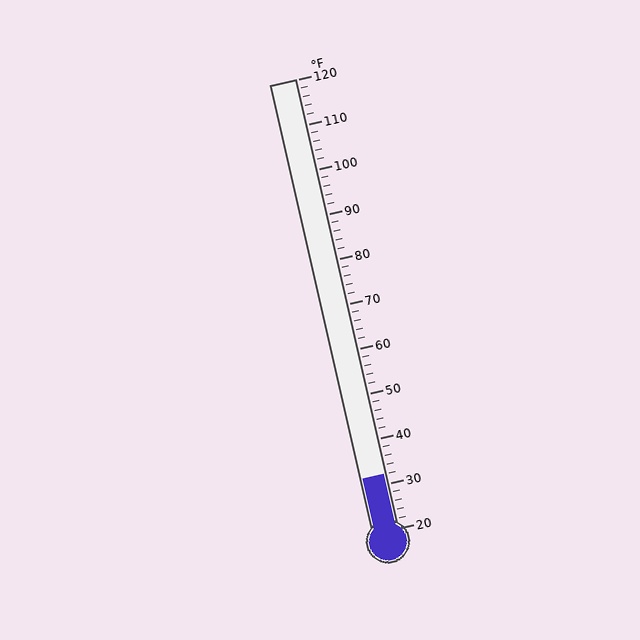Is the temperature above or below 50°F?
The temperature is below 50°F.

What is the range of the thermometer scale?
The thermometer scale ranges from 20°F to 120°F.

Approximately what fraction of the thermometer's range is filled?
The thermometer is filled to approximately 10% of its range.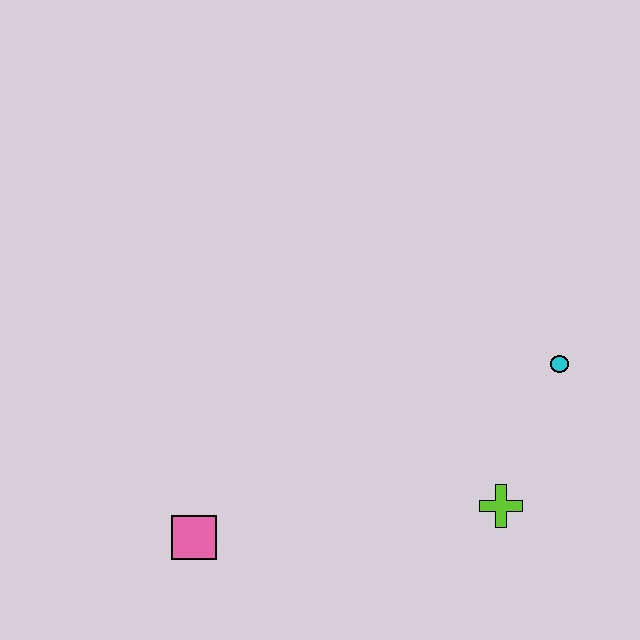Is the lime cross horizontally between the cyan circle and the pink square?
Yes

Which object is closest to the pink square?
The lime cross is closest to the pink square.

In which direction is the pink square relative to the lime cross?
The pink square is to the left of the lime cross.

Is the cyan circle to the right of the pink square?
Yes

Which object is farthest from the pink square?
The cyan circle is farthest from the pink square.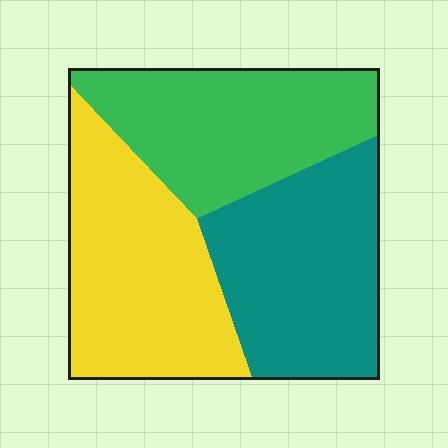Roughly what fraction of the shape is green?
Green takes up about one third (1/3) of the shape.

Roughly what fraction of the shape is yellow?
Yellow covers about 35% of the shape.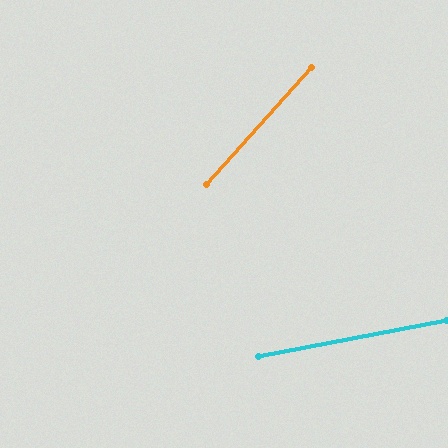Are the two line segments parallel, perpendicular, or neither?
Neither parallel nor perpendicular — they differ by about 37°.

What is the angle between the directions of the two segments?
Approximately 37 degrees.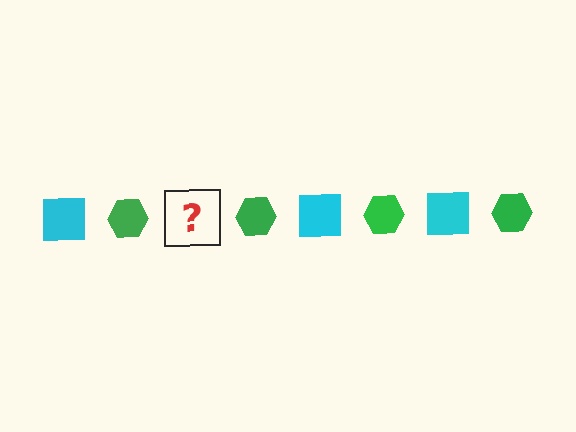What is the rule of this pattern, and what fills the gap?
The rule is that the pattern alternates between cyan square and green hexagon. The gap should be filled with a cyan square.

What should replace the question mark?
The question mark should be replaced with a cyan square.